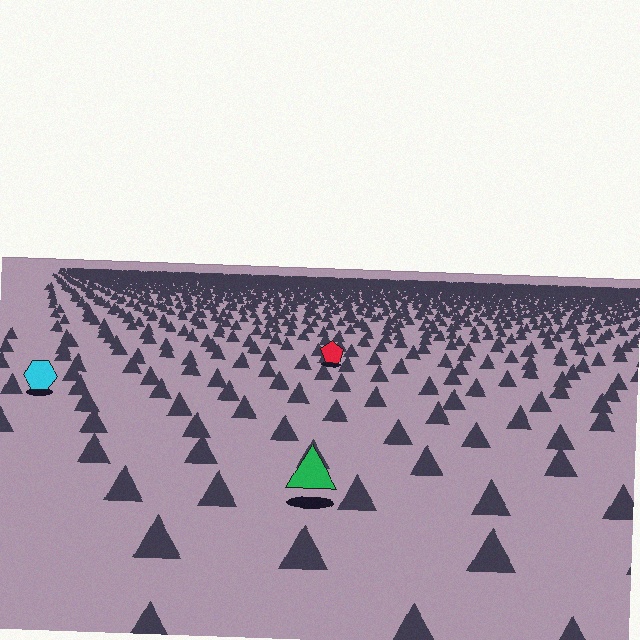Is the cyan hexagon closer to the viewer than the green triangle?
No. The green triangle is closer — you can tell from the texture gradient: the ground texture is coarser near it.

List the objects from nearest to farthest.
From nearest to farthest: the green triangle, the cyan hexagon, the red pentagon.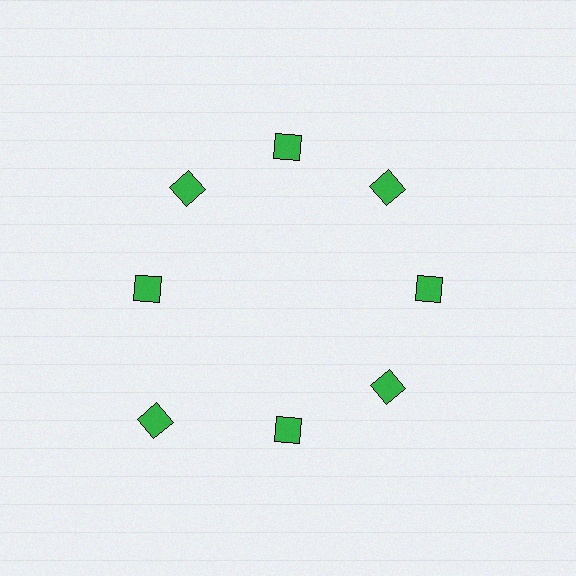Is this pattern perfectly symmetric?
No. The 8 green diamonds are arranged in a ring, but one element near the 8 o'clock position is pushed outward from the center, breaking the 8-fold rotational symmetry.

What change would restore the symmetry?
The symmetry would be restored by moving it inward, back onto the ring so that all 8 diamonds sit at equal angles and equal distance from the center.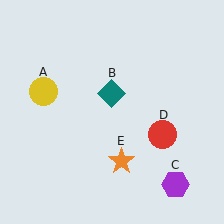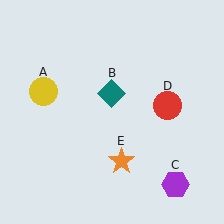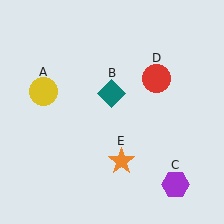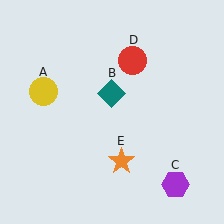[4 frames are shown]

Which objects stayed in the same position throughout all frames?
Yellow circle (object A) and teal diamond (object B) and purple hexagon (object C) and orange star (object E) remained stationary.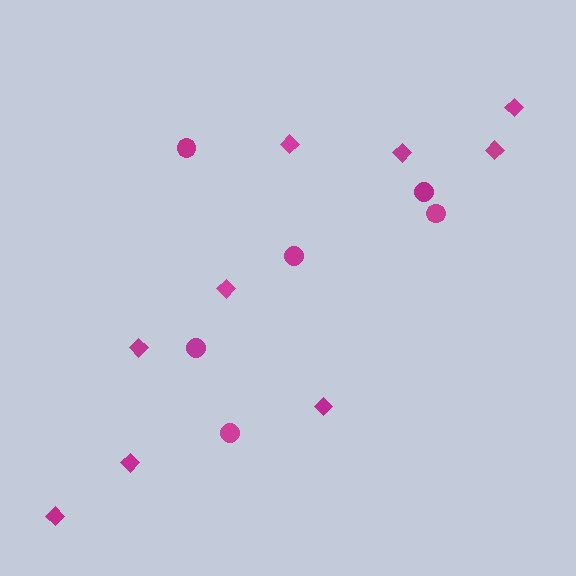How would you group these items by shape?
There are 2 groups: one group of circles (6) and one group of diamonds (9).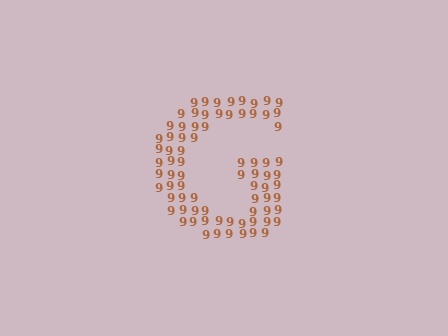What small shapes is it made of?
It is made of small digit 9's.